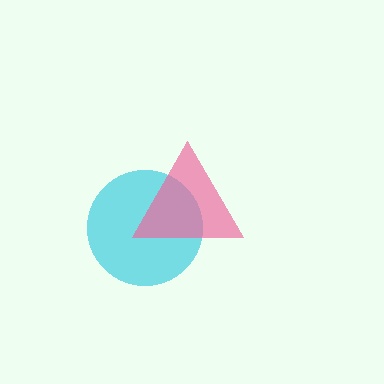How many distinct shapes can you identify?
There are 2 distinct shapes: a cyan circle, a pink triangle.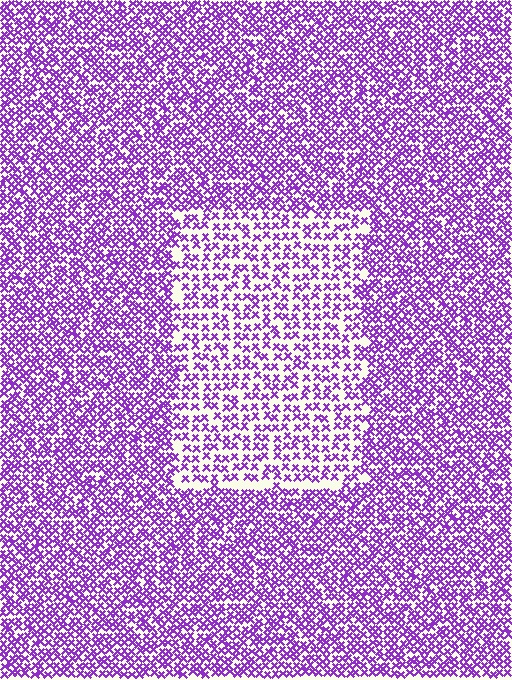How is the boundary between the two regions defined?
The boundary is defined by a change in element density (approximately 1.8x ratio). All elements are the same color, size, and shape.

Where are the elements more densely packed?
The elements are more densely packed outside the rectangle boundary.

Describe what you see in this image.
The image contains small purple elements arranged at two different densities. A rectangle-shaped region is visible where the elements are less densely packed than the surrounding area.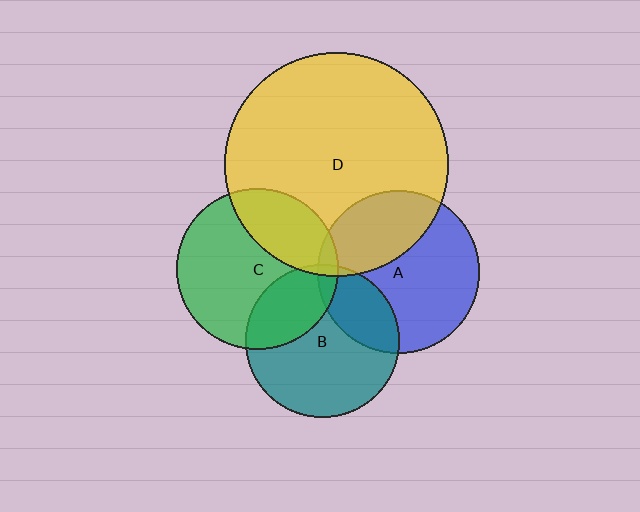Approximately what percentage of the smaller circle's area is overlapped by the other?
Approximately 35%.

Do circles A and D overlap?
Yes.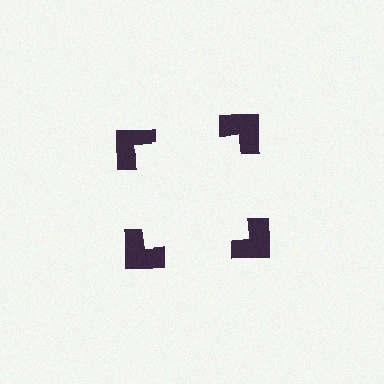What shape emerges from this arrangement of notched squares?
An illusory square — its edges are inferred from the aligned wedge cuts in the notched squares, not physically drawn.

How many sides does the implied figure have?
4 sides.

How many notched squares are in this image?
There are 4 — one at each vertex of the illusory square.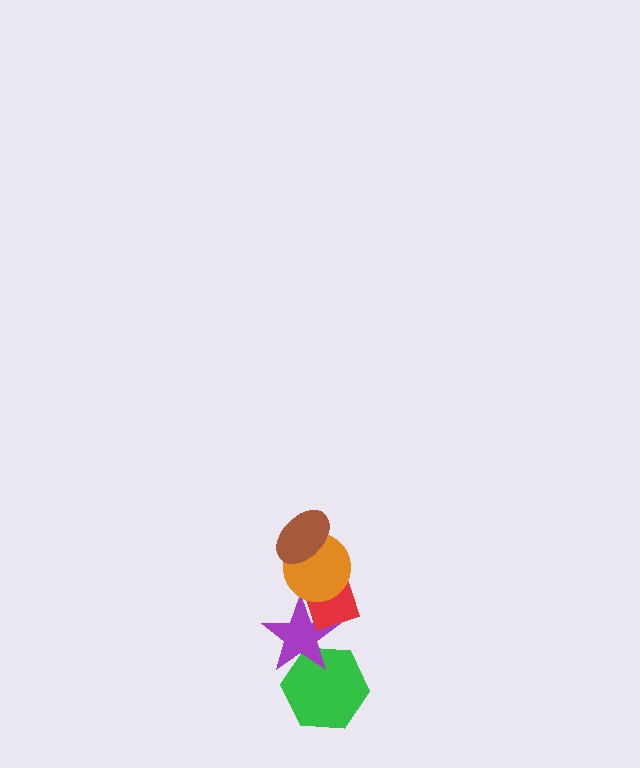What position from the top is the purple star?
The purple star is 4th from the top.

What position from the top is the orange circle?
The orange circle is 2nd from the top.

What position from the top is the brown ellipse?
The brown ellipse is 1st from the top.